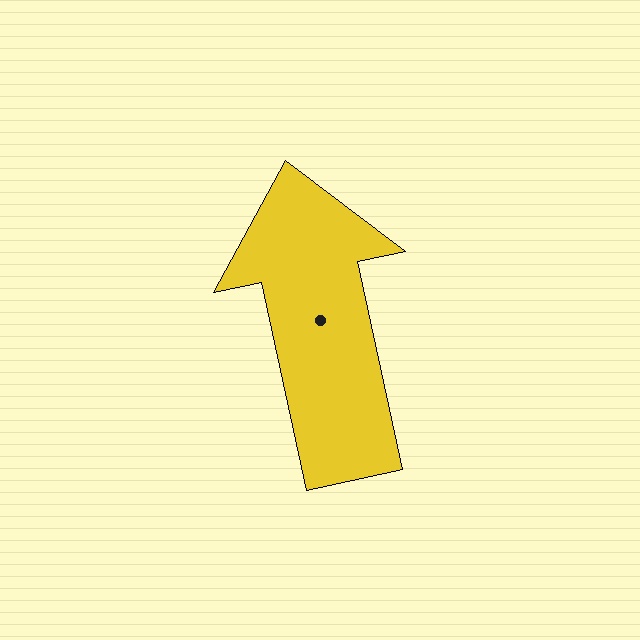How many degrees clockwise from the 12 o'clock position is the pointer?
Approximately 348 degrees.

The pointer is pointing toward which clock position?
Roughly 12 o'clock.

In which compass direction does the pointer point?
North.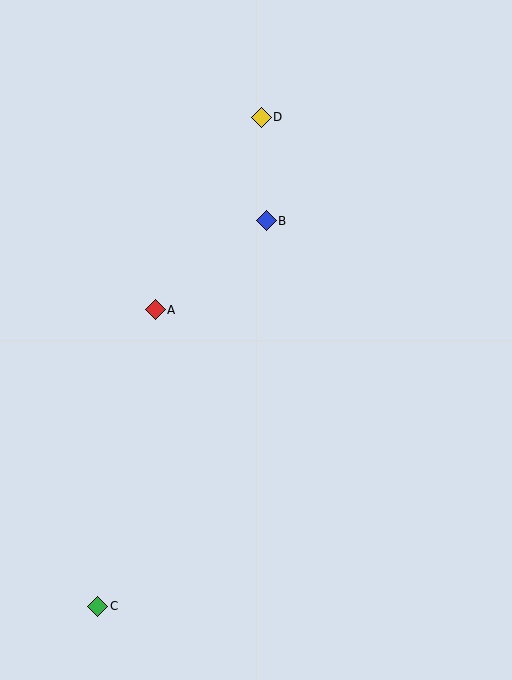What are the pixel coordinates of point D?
Point D is at (261, 117).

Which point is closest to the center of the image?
Point A at (155, 310) is closest to the center.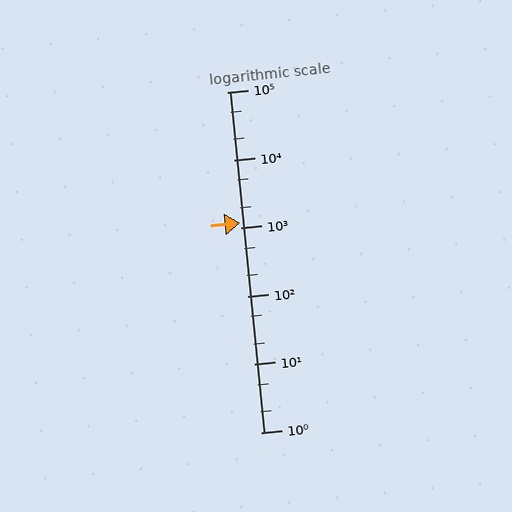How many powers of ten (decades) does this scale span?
The scale spans 5 decades, from 1 to 100000.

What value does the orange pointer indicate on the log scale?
The pointer indicates approximately 1200.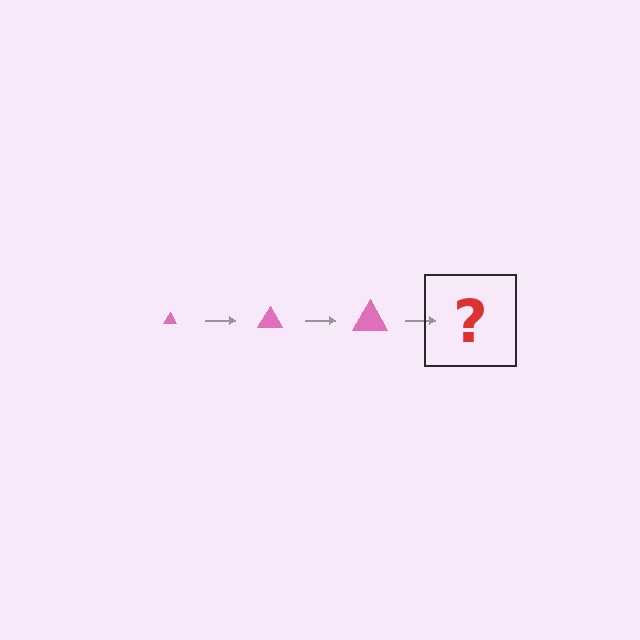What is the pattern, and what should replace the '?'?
The pattern is that the triangle gets progressively larger each step. The '?' should be a pink triangle, larger than the previous one.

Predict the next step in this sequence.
The next step is a pink triangle, larger than the previous one.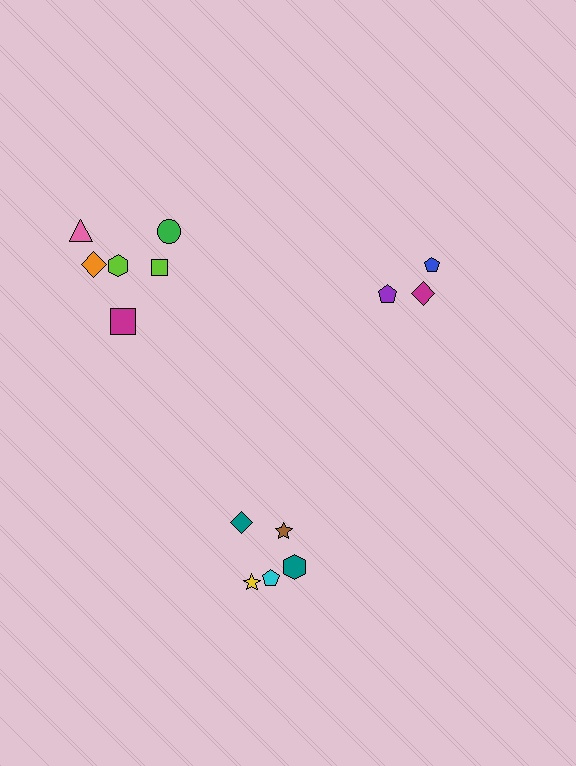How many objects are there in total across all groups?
There are 14 objects.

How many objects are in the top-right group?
There are 3 objects.